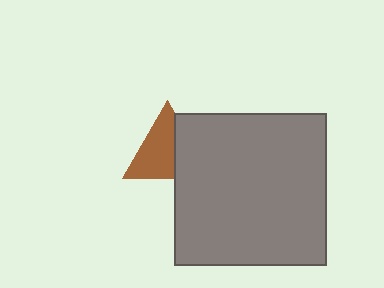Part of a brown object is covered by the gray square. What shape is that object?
It is a triangle.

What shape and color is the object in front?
The object in front is a gray square.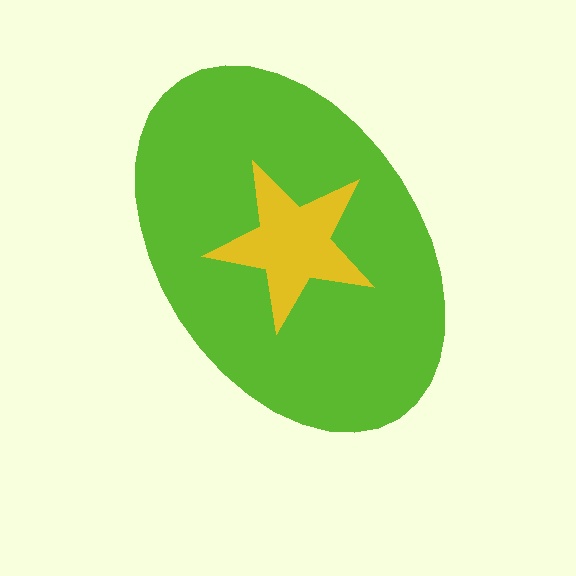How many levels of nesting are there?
2.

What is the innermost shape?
The yellow star.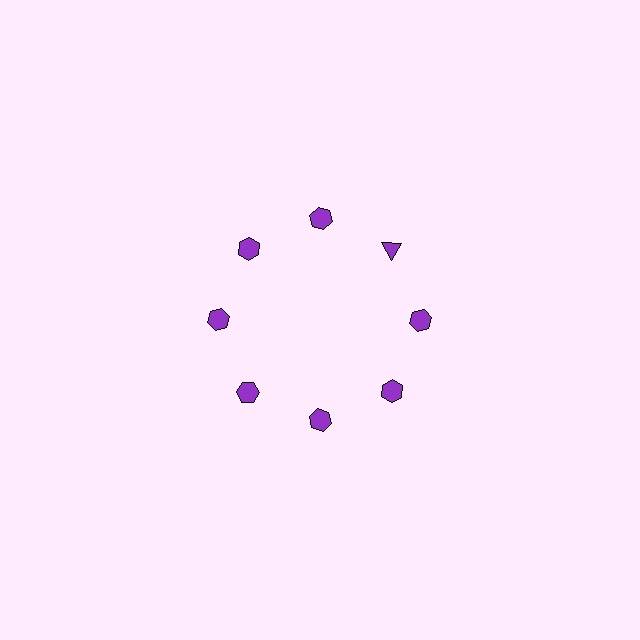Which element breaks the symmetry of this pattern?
The purple triangle at roughly the 2 o'clock position breaks the symmetry. All other shapes are purple hexagons.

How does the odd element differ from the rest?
It has a different shape: triangle instead of hexagon.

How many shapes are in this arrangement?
There are 8 shapes arranged in a ring pattern.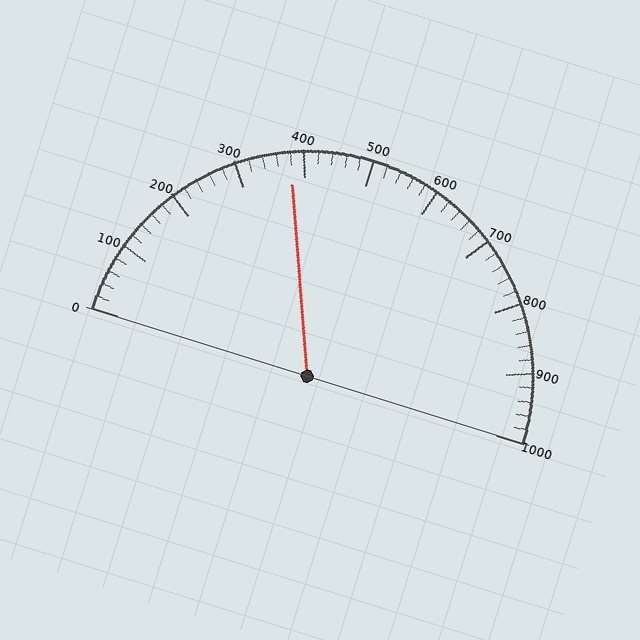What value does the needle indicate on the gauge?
The needle indicates approximately 380.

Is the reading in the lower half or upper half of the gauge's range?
The reading is in the lower half of the range (0 to 1000).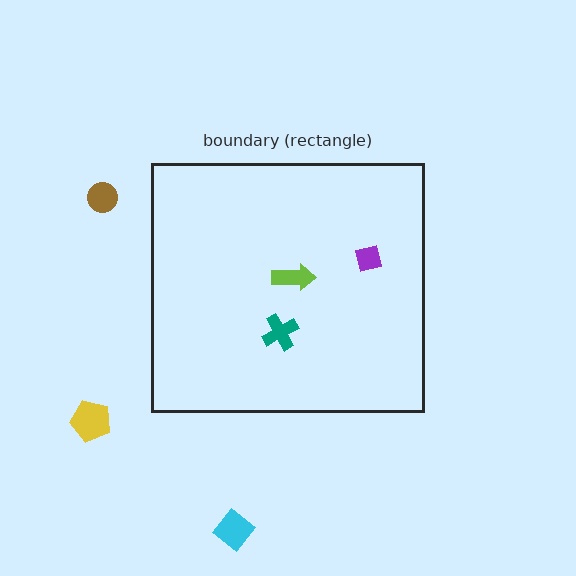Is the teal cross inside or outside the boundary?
Inside.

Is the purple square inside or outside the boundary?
Inside.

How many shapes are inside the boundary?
3 inside, 3 outside.